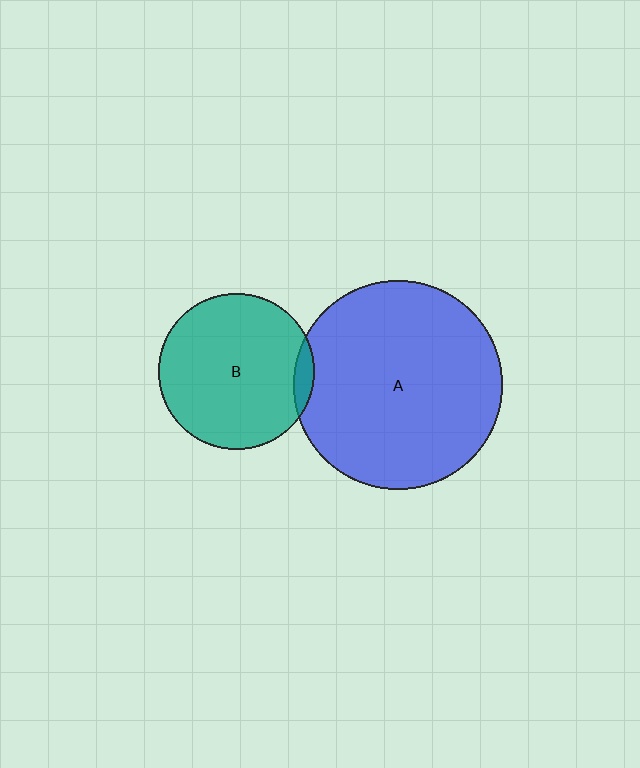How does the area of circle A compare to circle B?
Approximately 1.8 times.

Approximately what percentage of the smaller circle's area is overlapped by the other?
Approximately 5%.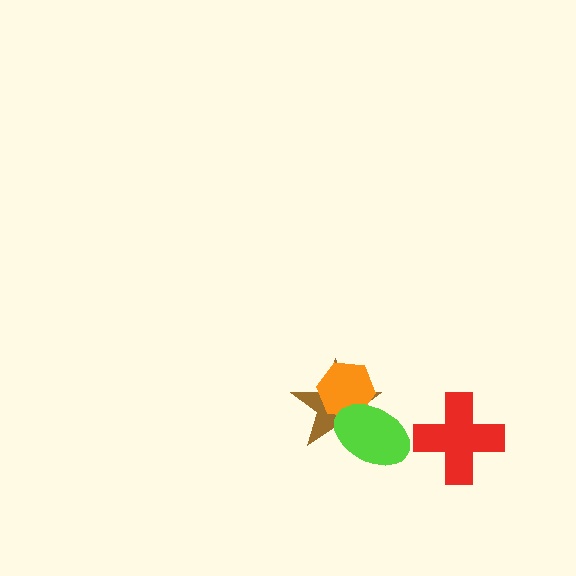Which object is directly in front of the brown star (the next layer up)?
The orange hexagon is directly in front of the brown star.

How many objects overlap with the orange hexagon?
2 objects overlap with the orange hexagon.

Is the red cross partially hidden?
No, no other shape covers it.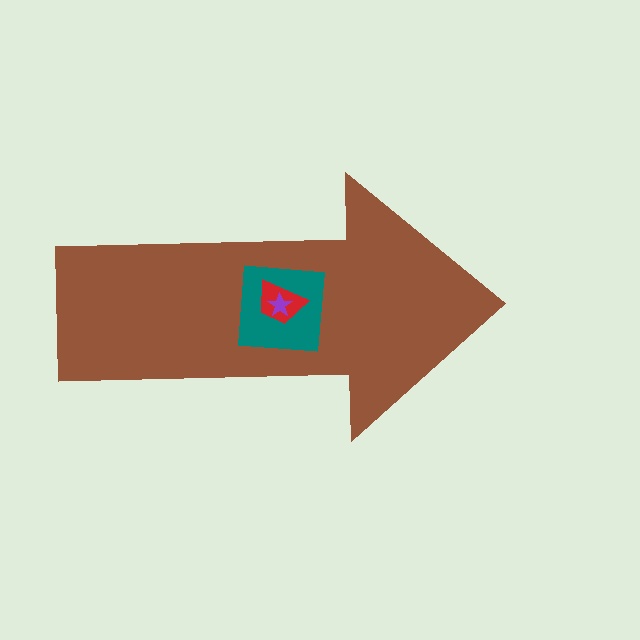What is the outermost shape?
The brown arrow.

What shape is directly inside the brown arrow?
The teal square.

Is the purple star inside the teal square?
Yes.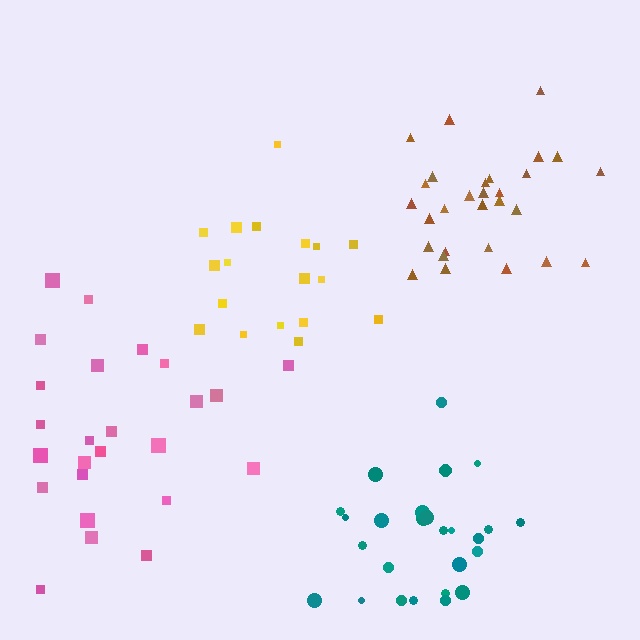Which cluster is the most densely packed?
Brown.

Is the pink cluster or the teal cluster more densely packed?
Teal.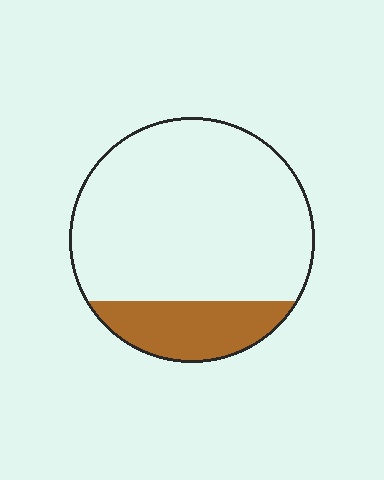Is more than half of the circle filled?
No.